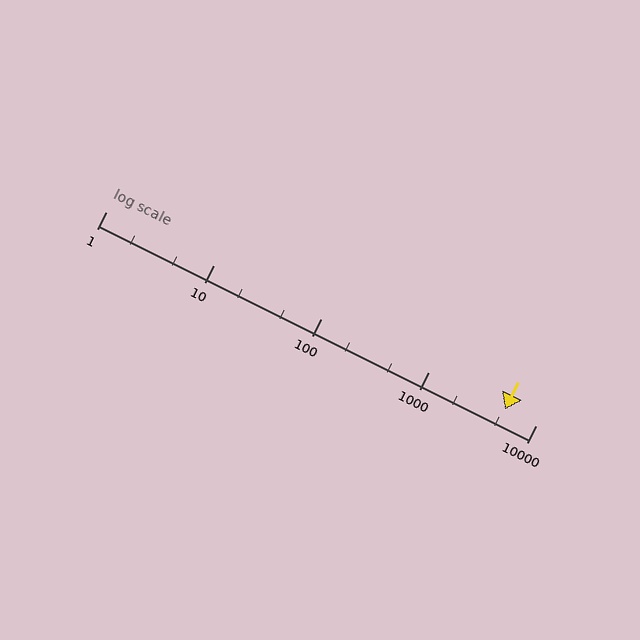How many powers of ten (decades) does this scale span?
The scale spans 4 decades, from 1 to 10000.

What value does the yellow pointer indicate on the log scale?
The pointer indicates approximately 5200.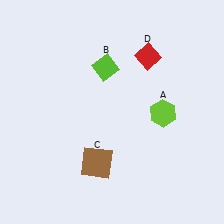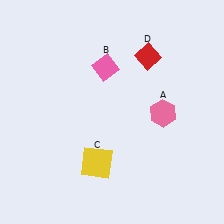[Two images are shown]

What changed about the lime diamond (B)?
In Image 1, B is lime. In Image 2, it changed to pink.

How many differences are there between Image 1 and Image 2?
There are 3 differences between the two images.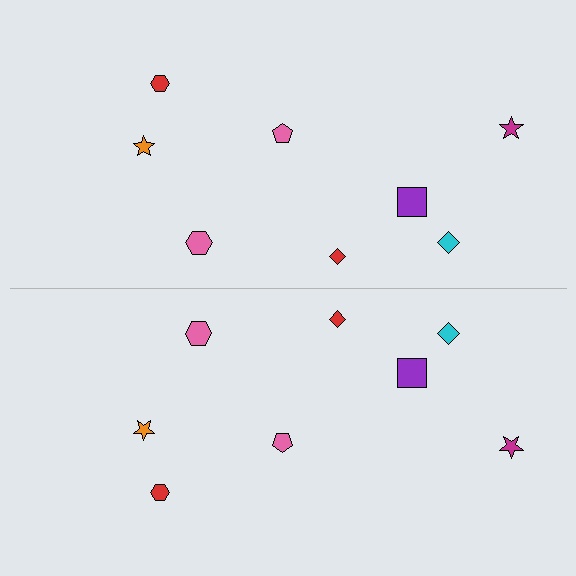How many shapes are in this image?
There are 16 shapes in this image.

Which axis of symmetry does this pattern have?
The pattern has a horizontal axis of symmetry running through the center of the image.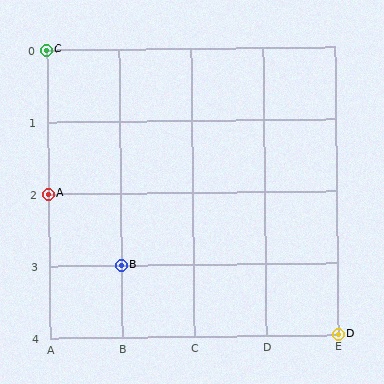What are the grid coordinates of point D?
Point D is at grid coordinates (E, 4).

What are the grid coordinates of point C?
Point C is at grid coordinates (A, 0).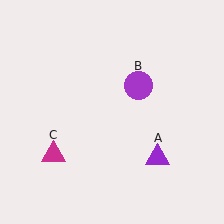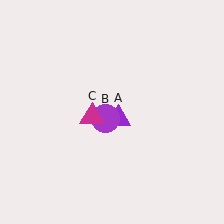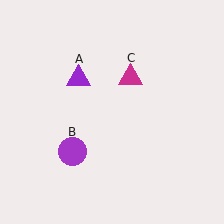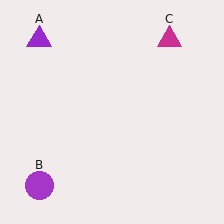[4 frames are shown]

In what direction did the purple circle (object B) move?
The purple circle (object B) moved down and to the left.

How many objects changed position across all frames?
3 objects changed position: purple triangle (object A), purple circle (object B), magenta triangle (object C).